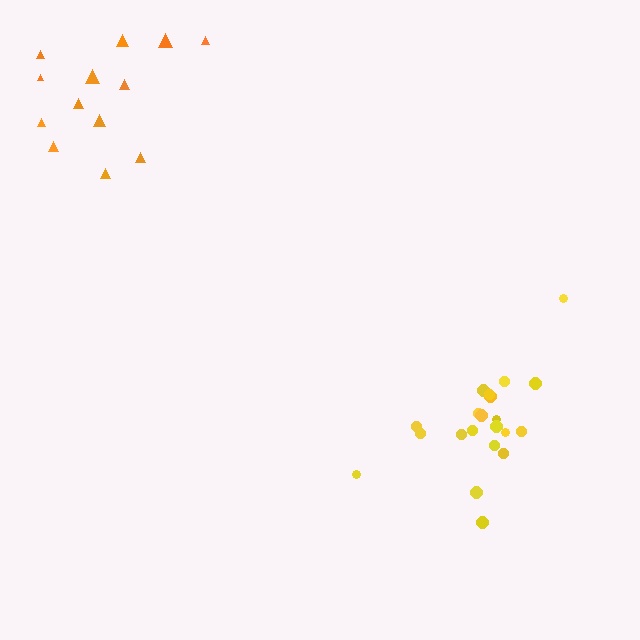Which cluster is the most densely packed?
Yellow.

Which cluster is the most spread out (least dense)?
Orange.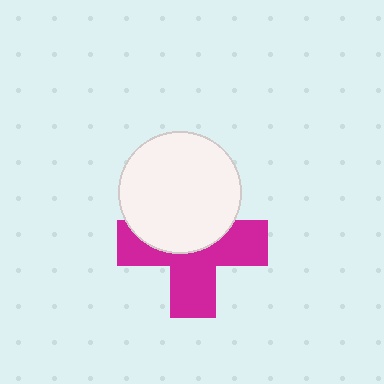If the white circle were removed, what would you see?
You would see the complete magenta cross.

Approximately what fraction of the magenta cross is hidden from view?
Roughly 44% of the magenta cross is hidden behind the white circle.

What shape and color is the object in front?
The object in front is a white circle.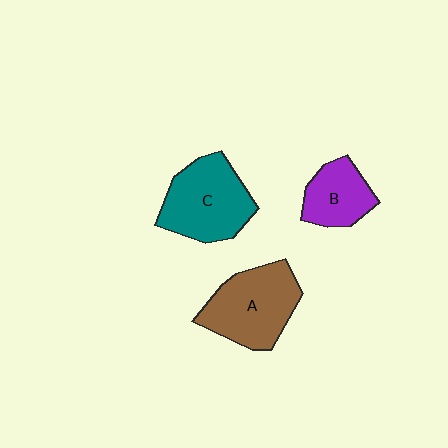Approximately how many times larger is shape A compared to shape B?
Approximately 1.6 times.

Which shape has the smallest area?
Shape B (purple).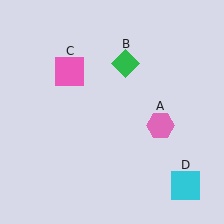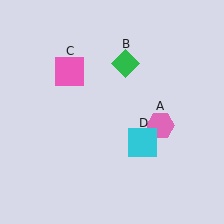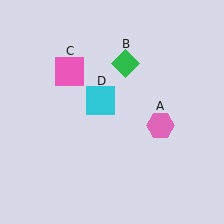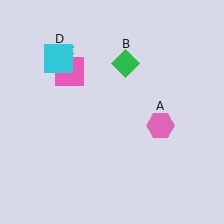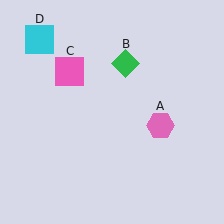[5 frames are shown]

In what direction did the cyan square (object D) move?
The cyan square (object D) moved up and to the left.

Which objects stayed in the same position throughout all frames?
Pink hexagon (object A) and green diamond (object B) and pink square (object C) remained stationary.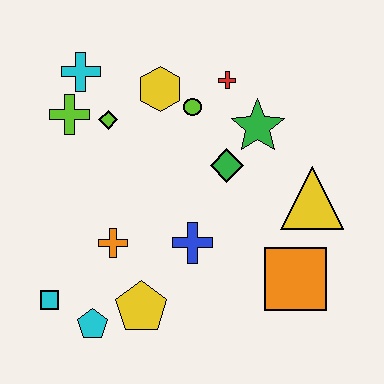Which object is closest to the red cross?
The lime circle is closest to the red cross.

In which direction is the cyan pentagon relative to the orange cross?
The cyan pentagon is below the orange cross.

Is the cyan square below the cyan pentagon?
No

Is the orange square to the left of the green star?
No